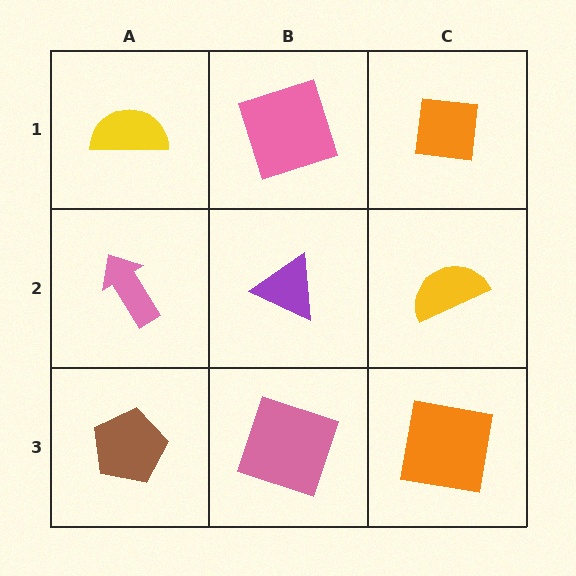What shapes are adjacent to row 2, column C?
An orange square (row 1, column C), an orange square (row 3, column C), a purple triangle (row 2, column B).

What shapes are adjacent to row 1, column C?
A yellow semicircle (row 2, column C), a pink square (row 1, column B).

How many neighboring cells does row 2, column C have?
3.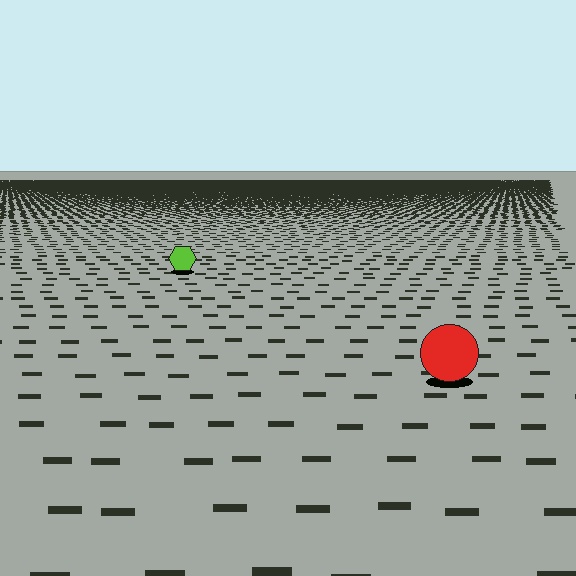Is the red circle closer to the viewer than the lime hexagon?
Yes. The red circle is closer — you can tell from the texture gradient: the ground texture is coarser near it.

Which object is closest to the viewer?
The red circle is closest. The texture marks near it are larger and more spread out.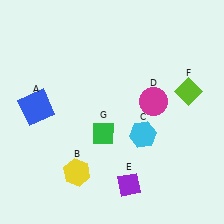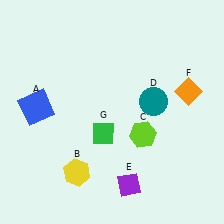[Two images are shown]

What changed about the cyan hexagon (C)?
In Image 1, C is cyan. In Image 2, it changed to lime.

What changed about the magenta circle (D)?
In Image 1, D is magenta. In Image 2, it changed to teal.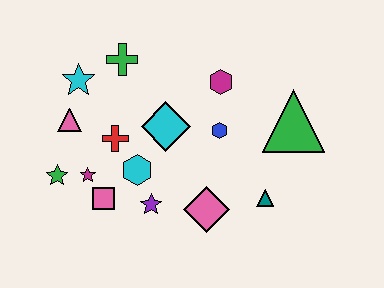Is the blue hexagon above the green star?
Yes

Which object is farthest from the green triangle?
The green star is farthest from the green triangle.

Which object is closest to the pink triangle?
The cyan star is closest to the pink triangle.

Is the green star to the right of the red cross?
No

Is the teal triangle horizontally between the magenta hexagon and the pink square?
No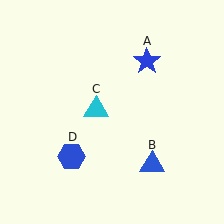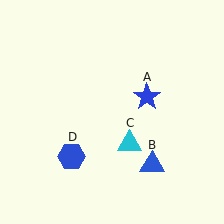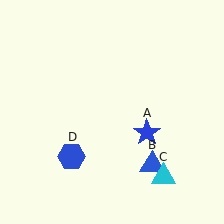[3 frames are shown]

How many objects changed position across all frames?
2 objects changed position: blue star (object A), cyan triangle (object C).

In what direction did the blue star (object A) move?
The blue star (object A) moved down.